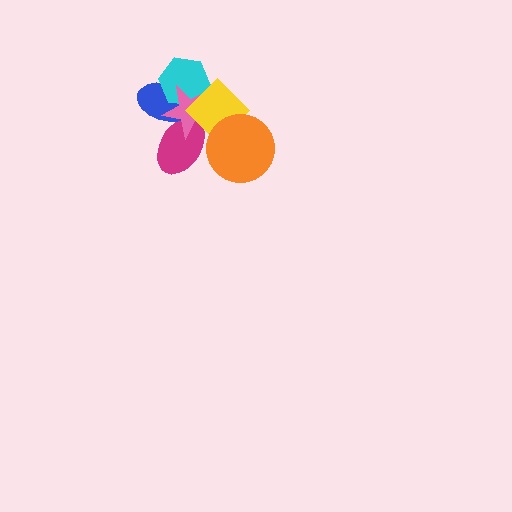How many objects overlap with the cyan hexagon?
3 objects overlap with the cyan hexagon.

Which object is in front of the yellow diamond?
The orange circle is in front of the yellow diamond.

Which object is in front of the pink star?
The yellow diamond is in front of the pink star.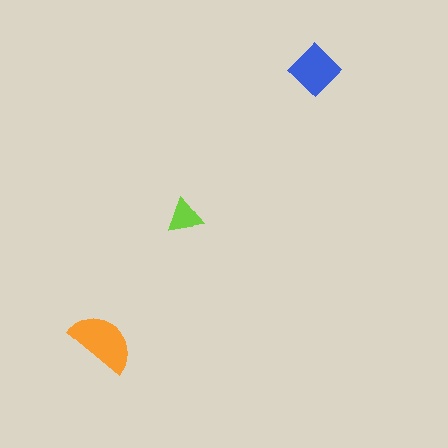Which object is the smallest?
The lime triangle.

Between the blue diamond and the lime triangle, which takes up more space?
The blue diamond.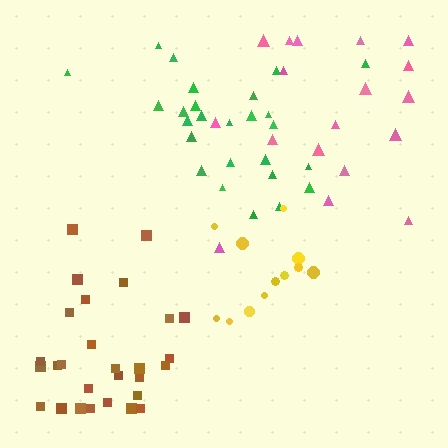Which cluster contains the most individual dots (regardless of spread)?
Brown (28).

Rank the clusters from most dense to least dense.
brown, yellow, green, pink.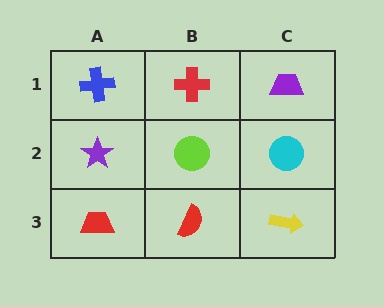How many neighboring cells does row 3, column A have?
2.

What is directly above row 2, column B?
A red cross.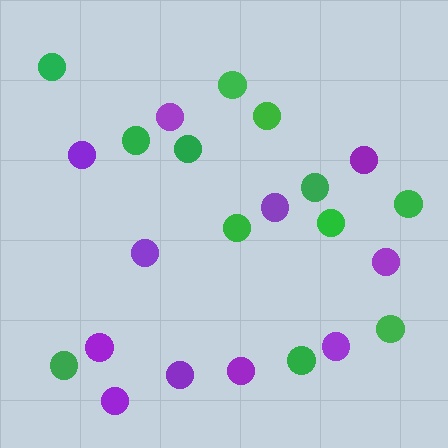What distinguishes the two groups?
There are 2 groups: one group of purple circles (11) and one group of green circles (12).